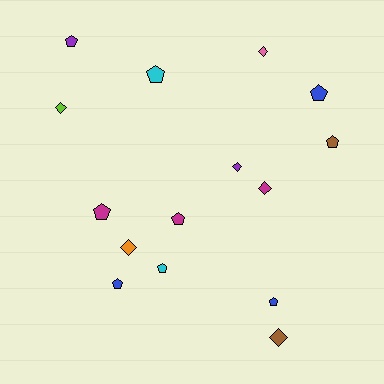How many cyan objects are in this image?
There are 2 cyan objects.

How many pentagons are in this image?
There are 9 pentagons.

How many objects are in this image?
There are 15 objects.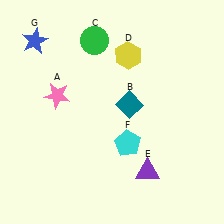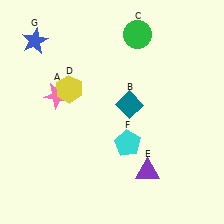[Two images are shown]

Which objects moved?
The objects that moved are: the green circle (C), the yellow hexagon (D).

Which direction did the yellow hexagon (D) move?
The yellow hexagon (D) moved left.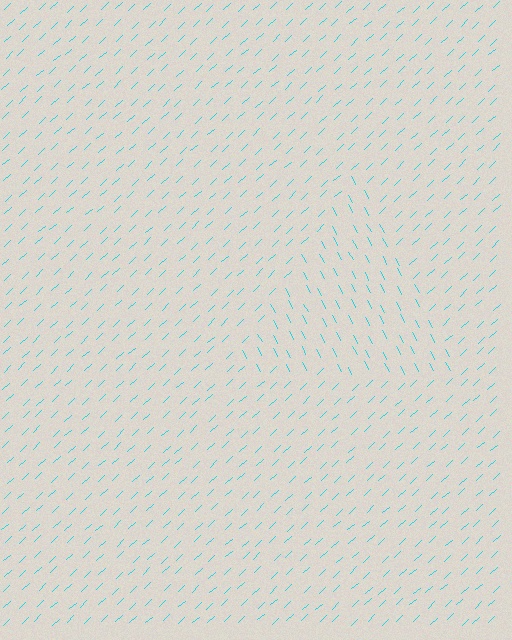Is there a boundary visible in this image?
Yes, there is a texture boundary formed by a change in line orientation.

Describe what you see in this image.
The image is filled with small cyan line segments. A triangle region in the image has lines oriented differently from the surrounding lines, creating a visible texture boundary.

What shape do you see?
I see a triangle.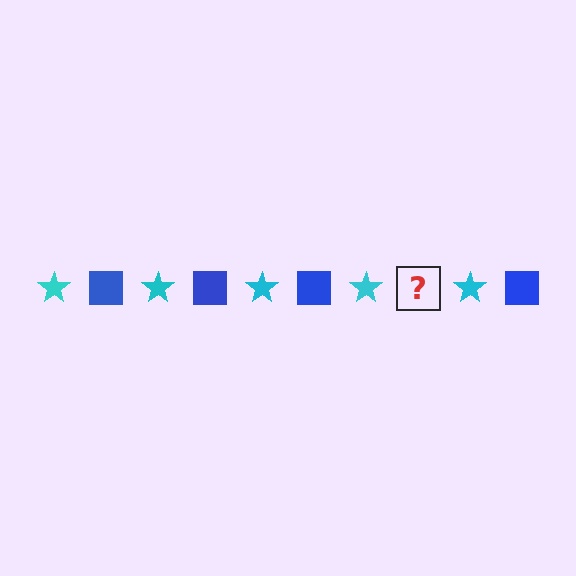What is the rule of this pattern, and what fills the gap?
The rule is that the pattern alternates between cyan star and blue square. The gap should be filled with a blue square.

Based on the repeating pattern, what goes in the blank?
The blank should be a blue square.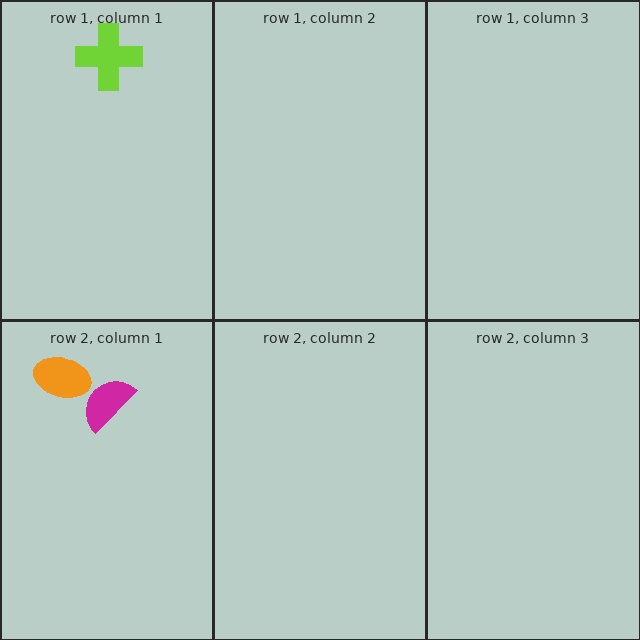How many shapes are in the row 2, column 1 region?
2.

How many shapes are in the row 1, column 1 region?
1.